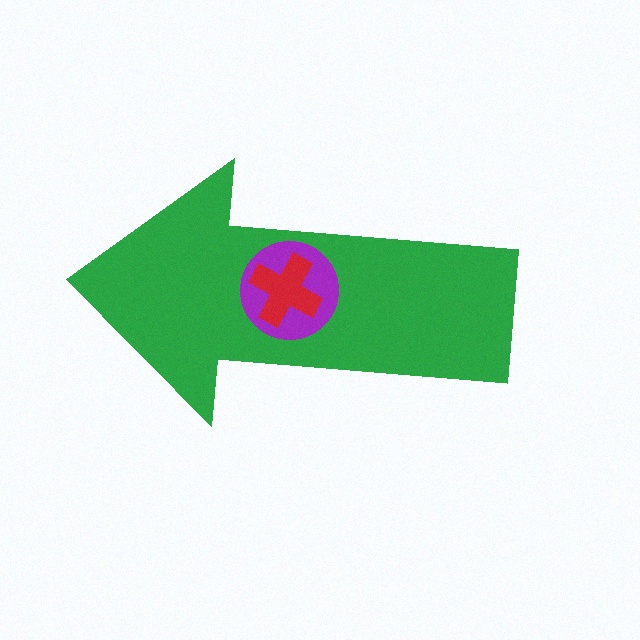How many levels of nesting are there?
3.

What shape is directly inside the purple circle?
The red cross.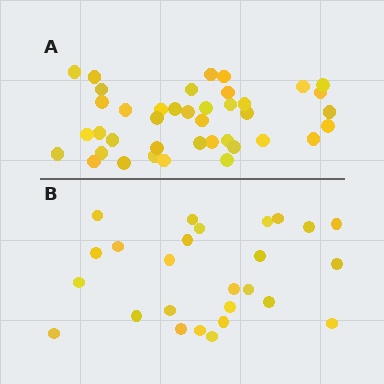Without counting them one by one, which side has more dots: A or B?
Region A (the top region) has more dots.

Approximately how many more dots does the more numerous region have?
Region A has approximately 15 more dots than region B.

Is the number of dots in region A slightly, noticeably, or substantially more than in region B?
Region A has substantially more. The ratio is roughly 1.5 to 1.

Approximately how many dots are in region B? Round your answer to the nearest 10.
About 30 dots. (The exact count is 26, which rounds to 30.)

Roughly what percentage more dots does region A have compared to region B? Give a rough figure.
About 55% more.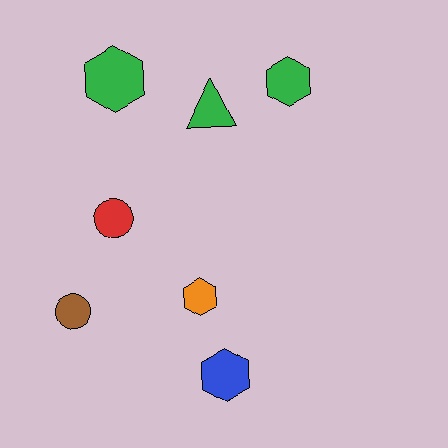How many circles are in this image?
There are 2 circles.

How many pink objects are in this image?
There are no pink objects.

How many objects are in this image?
There are 7 objects.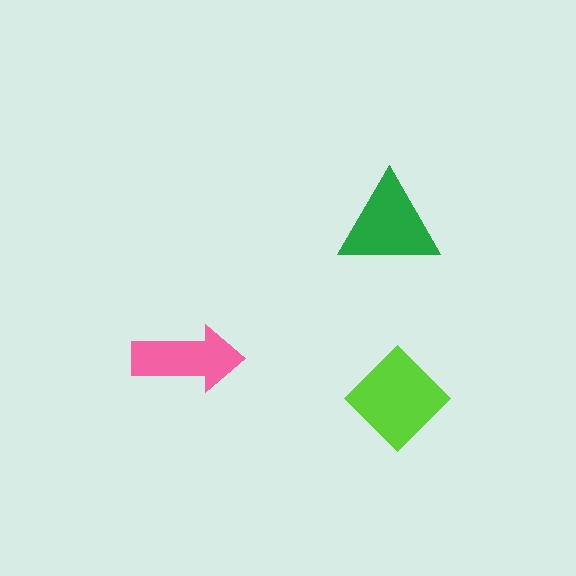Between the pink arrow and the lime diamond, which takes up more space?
The lime diamond.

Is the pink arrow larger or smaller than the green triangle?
Smaller.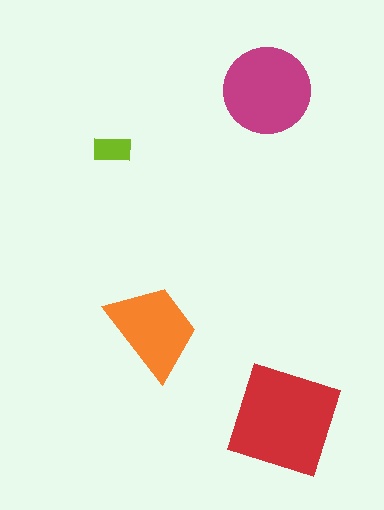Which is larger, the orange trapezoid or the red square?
The red square.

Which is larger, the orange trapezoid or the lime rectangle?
The orange trapezoid.